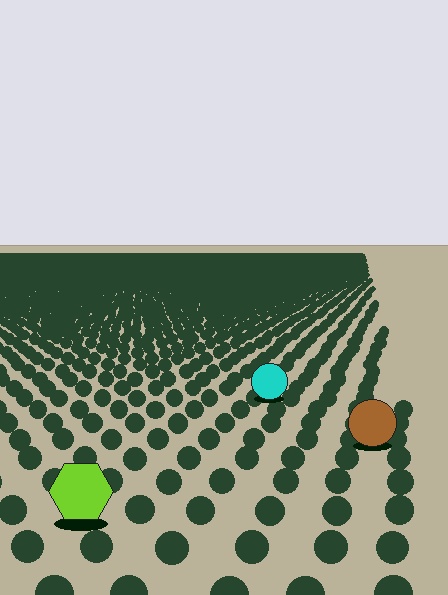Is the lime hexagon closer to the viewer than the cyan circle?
Yes. The lime hexagon is closer — you can tell from the texture gradient: the ground texture is coarser near it.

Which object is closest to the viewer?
The lime hexagon is closest. The texture marks near it are larger and more spread out.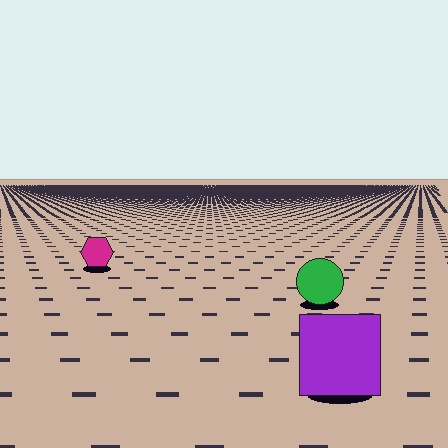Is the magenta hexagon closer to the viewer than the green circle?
No. The green circle is closer — you can tell from the texture gradient: the ground texture is coarser near it.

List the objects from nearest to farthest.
From nearest to farthest: the purple square, the green circle, the magenta hexagon.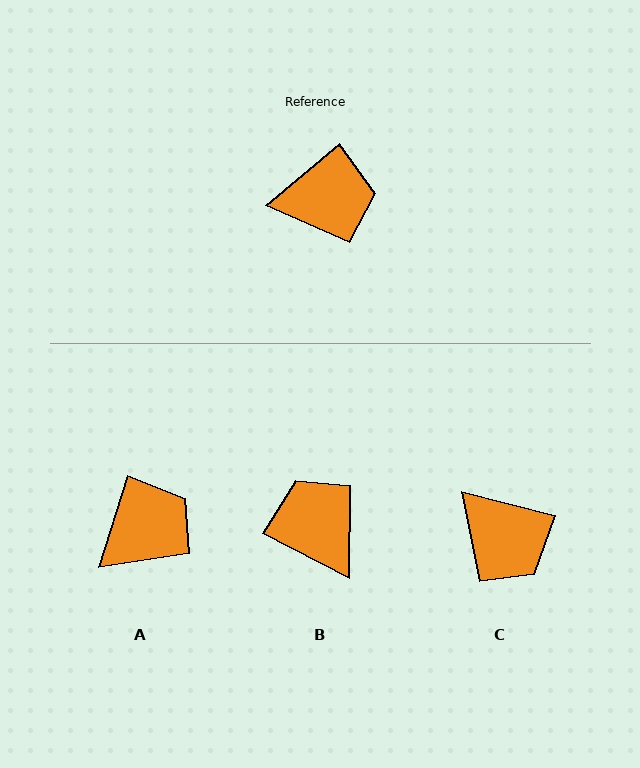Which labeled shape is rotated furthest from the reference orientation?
B, about 112 degrees away.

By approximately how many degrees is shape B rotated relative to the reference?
Approximately 112 degrees counter-clockwise.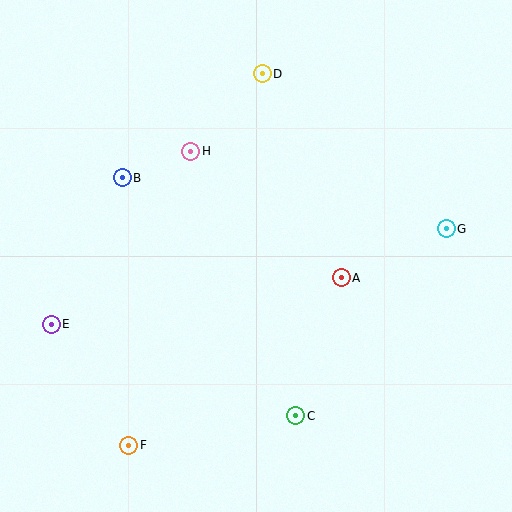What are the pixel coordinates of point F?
Point F is at (129, 445).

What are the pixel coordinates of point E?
Point E is at (51, 324).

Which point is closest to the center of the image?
Point A at (341, 278) is closest to the center.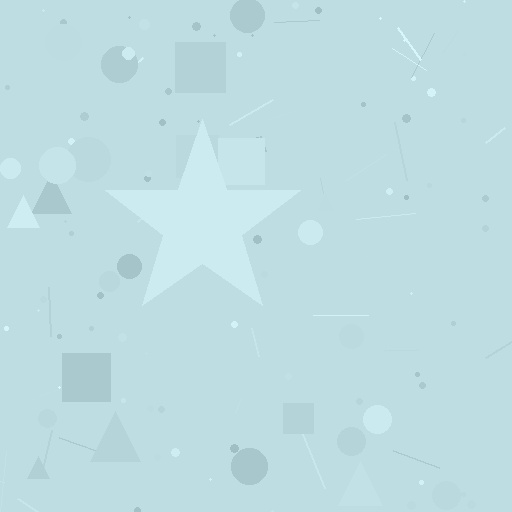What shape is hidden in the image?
A star is hidden in the image.